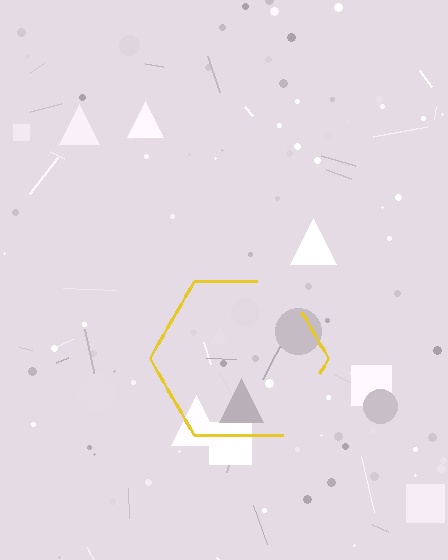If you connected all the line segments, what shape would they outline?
They would outline a hexagon.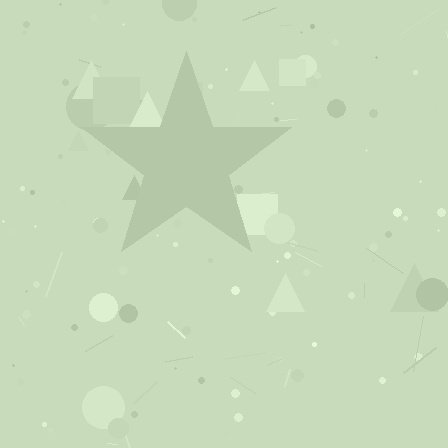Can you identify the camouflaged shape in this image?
The camouflaged shape is a star.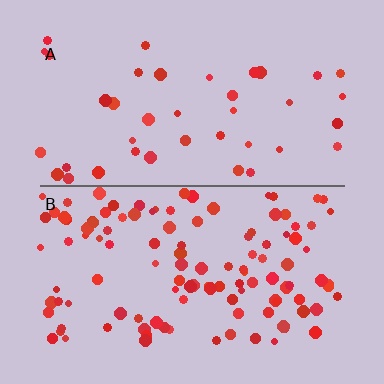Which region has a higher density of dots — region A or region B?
B (the bottom).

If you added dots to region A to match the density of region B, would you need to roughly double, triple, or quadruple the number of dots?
Approximately triple.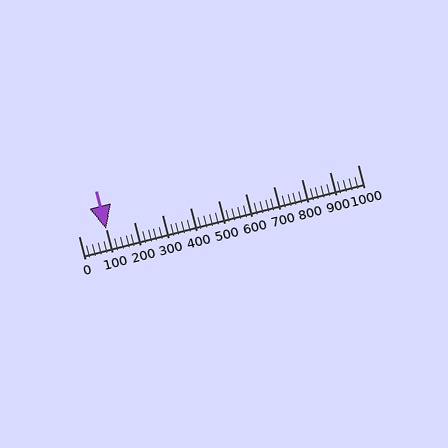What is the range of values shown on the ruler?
The ruler shows values from 0 to 1000.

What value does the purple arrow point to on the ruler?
The purple arrow points to approximately 100.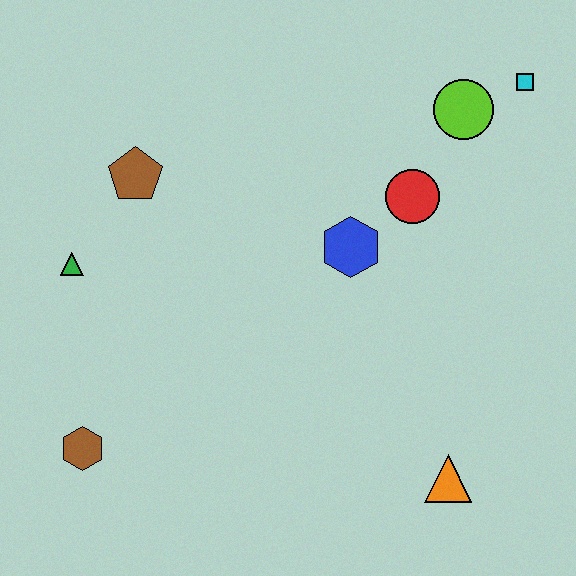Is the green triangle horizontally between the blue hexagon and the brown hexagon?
No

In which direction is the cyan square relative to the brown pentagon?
The cyan square is to the right of the brown pentagon.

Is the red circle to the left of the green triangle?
No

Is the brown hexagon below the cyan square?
Yes